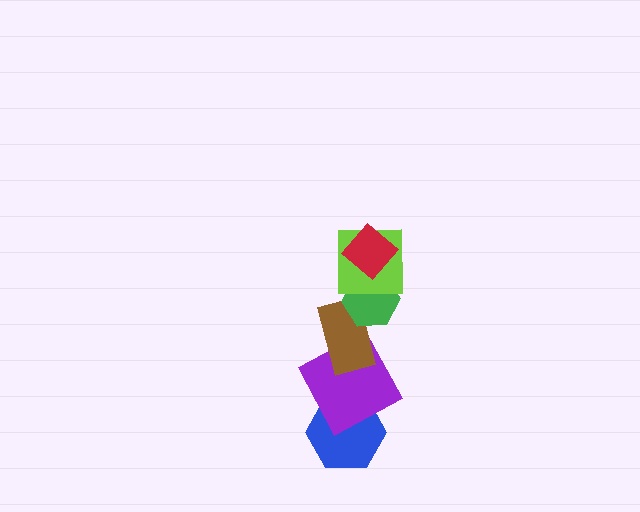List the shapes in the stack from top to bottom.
From top to bottom: the red diamond, the lime square, the green hexagon, the brown rectangle, the purple square, the blue hexagon.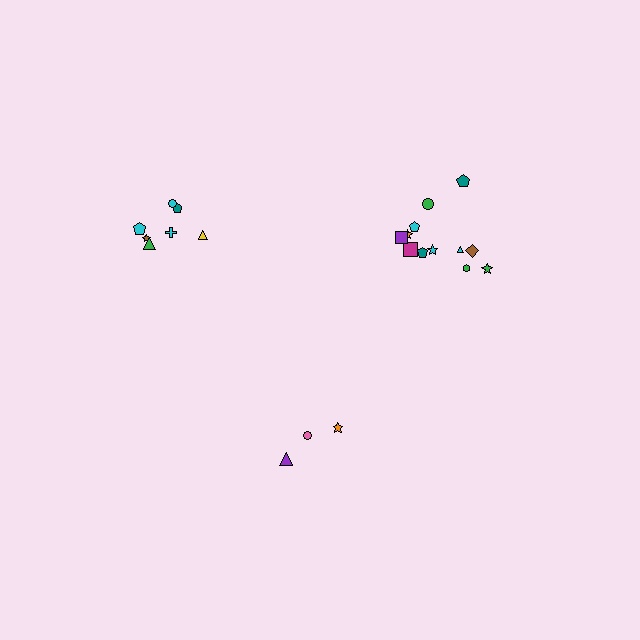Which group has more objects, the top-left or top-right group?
The top-right group.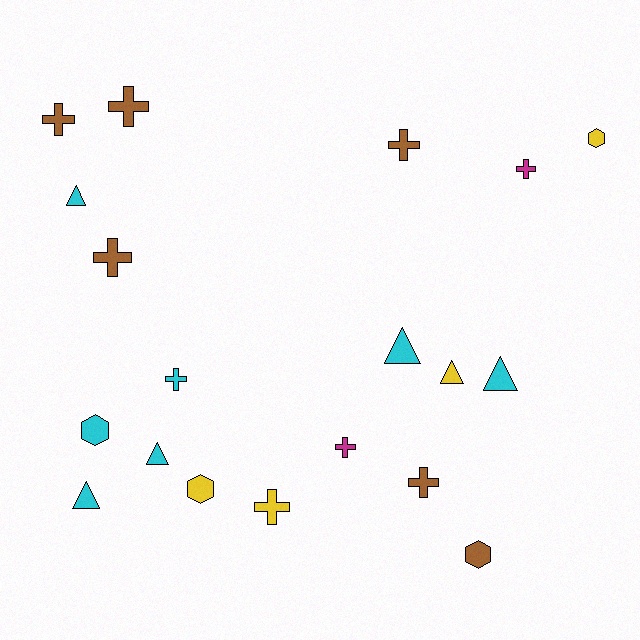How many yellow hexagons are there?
There are 2 yellow hexagons.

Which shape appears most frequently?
Cross, with 9 objects.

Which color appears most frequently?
Cyan, with 7 objects.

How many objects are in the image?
There are 19 objects.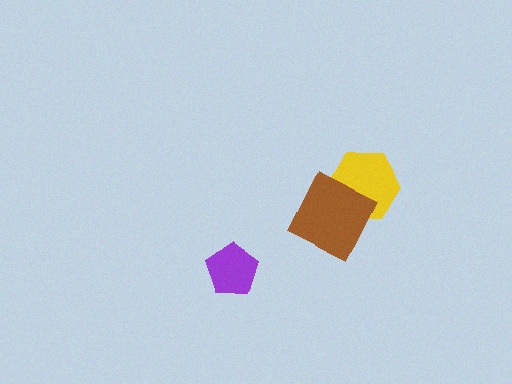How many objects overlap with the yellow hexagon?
1 object overlaps with the yellow hexagon.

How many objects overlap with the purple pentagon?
0 objects overlap with the purple pentagon.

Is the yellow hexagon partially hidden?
Yes, it is partially covered by another shape.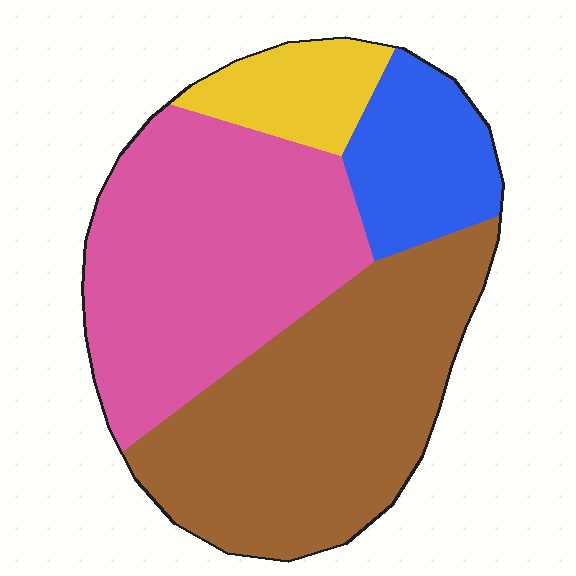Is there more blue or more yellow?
Blue.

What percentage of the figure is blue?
Blue covers about 15% of the figure.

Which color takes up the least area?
Yellow, at roughly 10%.